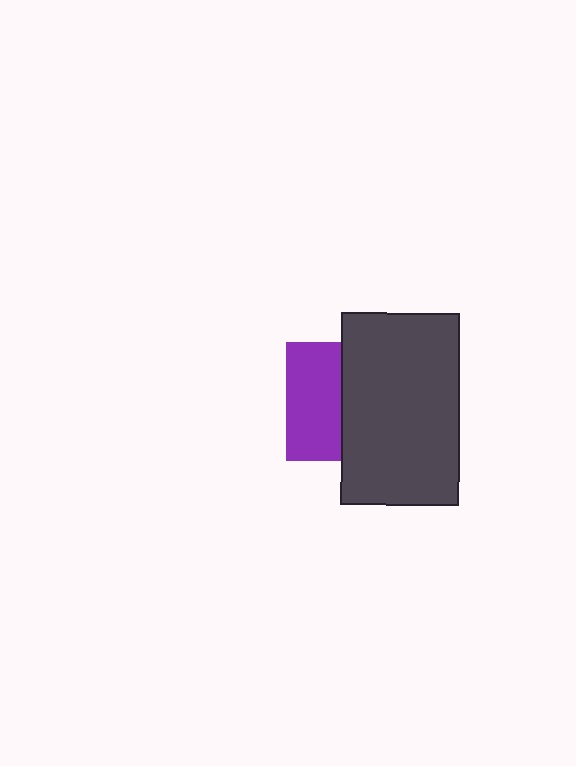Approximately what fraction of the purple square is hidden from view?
Roughly 53% of the purple square is hidden behind the dark gray rectangle.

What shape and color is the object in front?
The object in front is a dark gray rectangle.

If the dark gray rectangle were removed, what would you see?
You would see the complete purple square.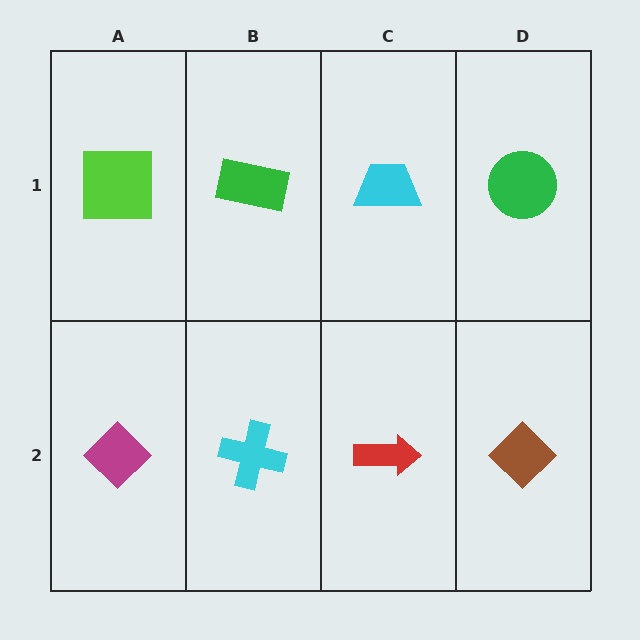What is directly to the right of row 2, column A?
A cyan cross.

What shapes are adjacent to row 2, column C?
A cyan trapezoid (row 1, column C), a cyan cross (row 2, column B), a brown diamond (row 2, column D).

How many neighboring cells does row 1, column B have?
3.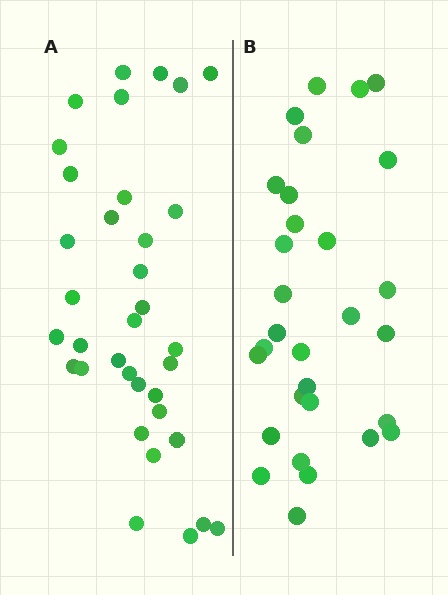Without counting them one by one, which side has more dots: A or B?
Region A (the left region) has more dots.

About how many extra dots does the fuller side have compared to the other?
Region A has about 5 more dots than region B.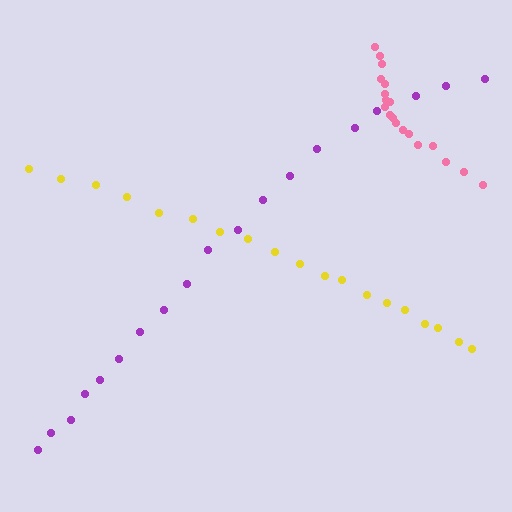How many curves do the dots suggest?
There are 3 distinct paths.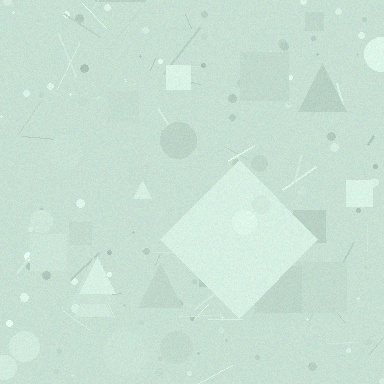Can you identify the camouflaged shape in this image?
The camouflaged shape is a diamond.